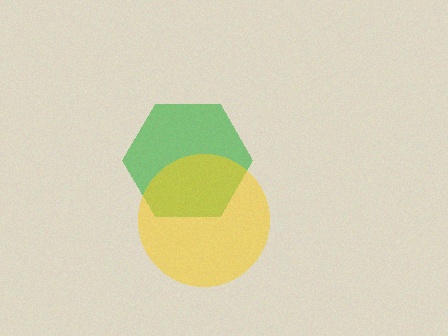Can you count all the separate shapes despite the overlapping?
Yes, there are 2 separate shapes.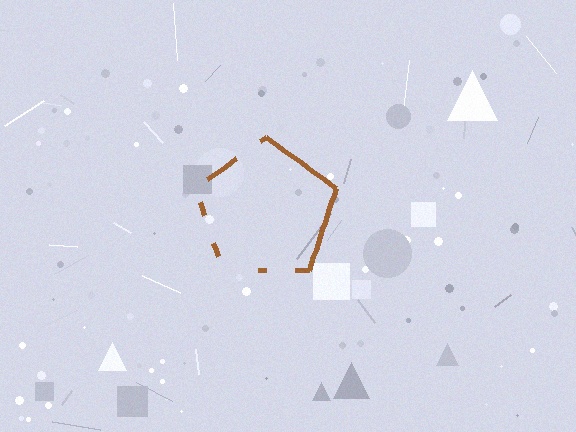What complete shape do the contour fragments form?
The contour fragments form a pentagon.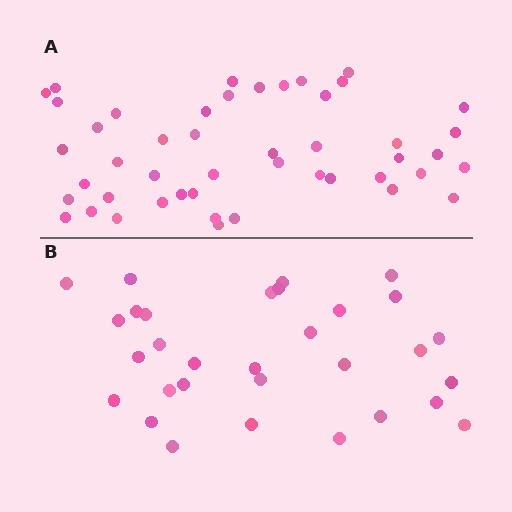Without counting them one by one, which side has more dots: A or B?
Region A (the top region) has more dots.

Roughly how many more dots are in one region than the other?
Region A has approximately 15 more dots than region B.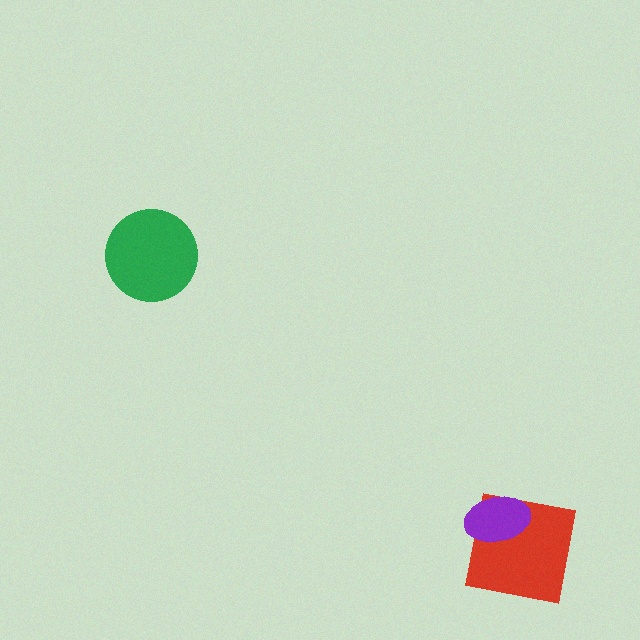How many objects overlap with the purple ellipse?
1 object overlaps with the purple ellipse.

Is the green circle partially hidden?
No, no other shape covers it.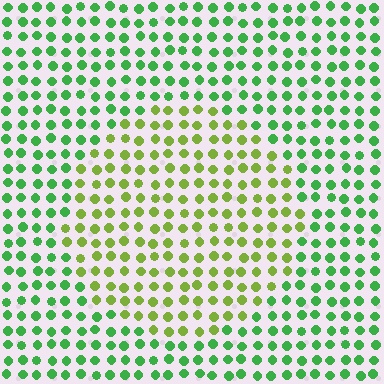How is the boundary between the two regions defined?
The boundary is defined purely by a slight shift in hue (about 40 degrees). Spacing, size, and orientation are identical on both sides.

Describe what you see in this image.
The image is filled with small green elements in a uniform arrangement. A circle-shaped region is visible where the elements are tinted to a slightly different hue, forming a subtle color boundary.